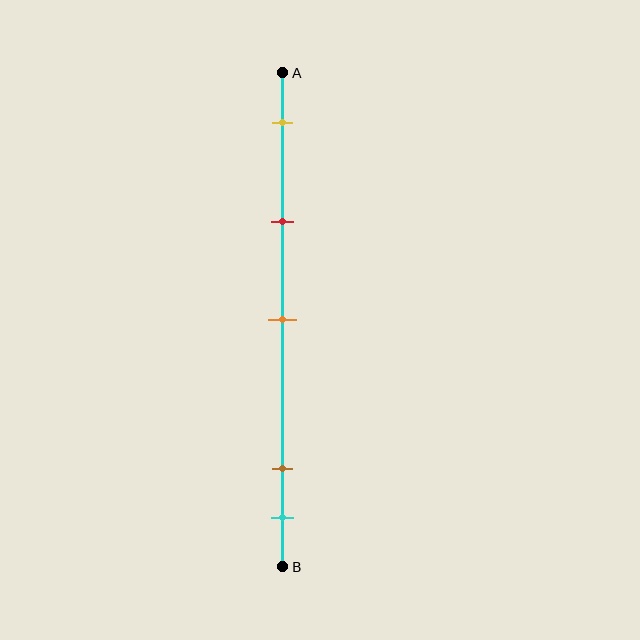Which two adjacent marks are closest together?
The brown and cyan marks are the closest adjacent pair.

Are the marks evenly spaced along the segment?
No, the marks are not evenly spaced.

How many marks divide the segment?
There are 5 marks dividing the segment.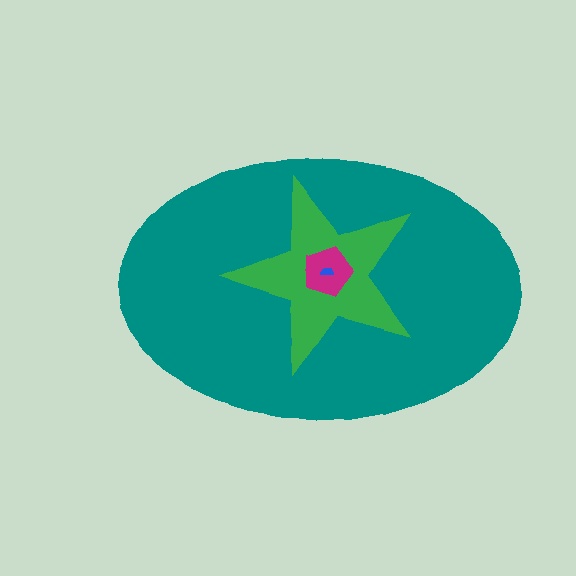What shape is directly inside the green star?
The magenta pentagon.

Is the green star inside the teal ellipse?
Yes.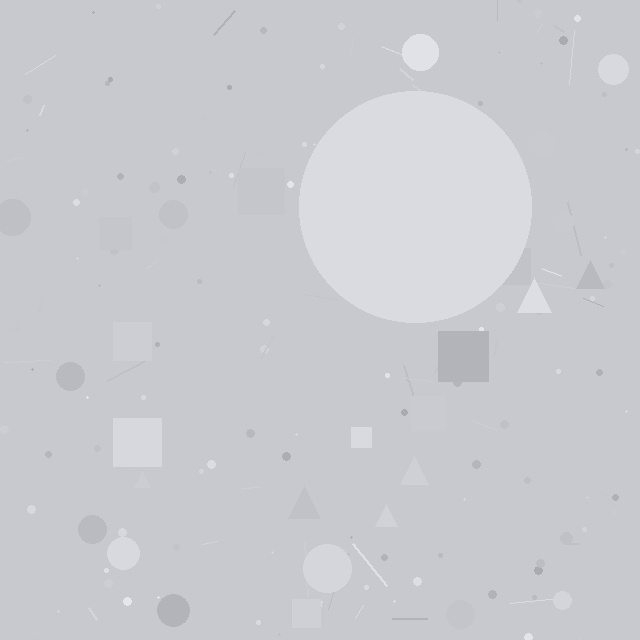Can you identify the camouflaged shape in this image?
The camouflaged shape is a circle.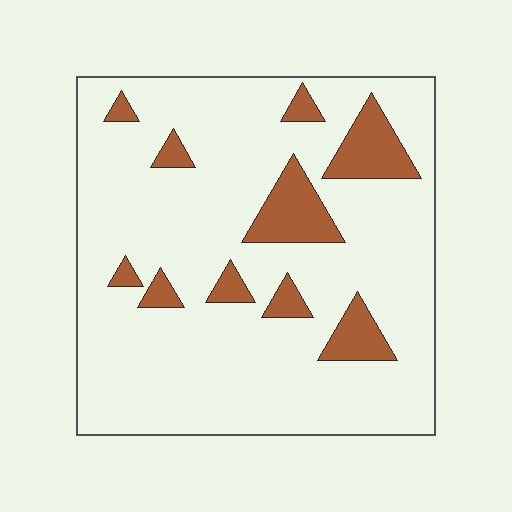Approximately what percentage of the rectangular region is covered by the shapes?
Approximately 15%.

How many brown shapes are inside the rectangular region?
10.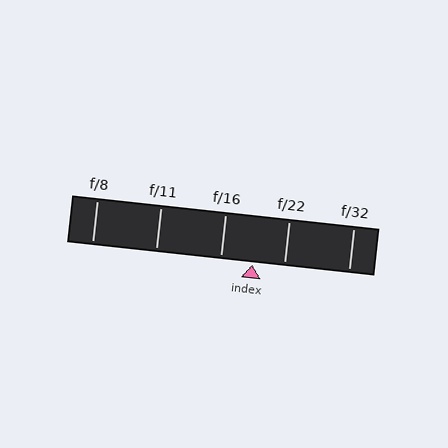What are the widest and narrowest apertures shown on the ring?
The widest aperture shown is f/8 and the narrowest is f/32.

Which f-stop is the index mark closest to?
The index mark is closest to f/22.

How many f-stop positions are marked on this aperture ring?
There are 5 f-stop positions marked.